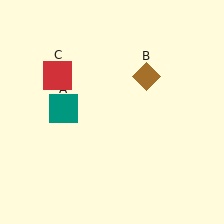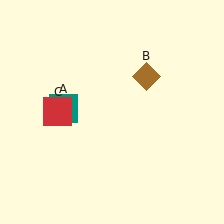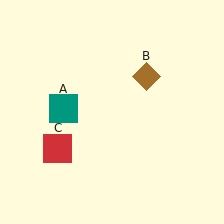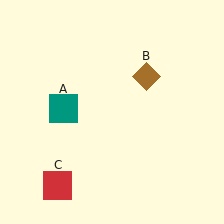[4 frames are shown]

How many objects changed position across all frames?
1 object changed position: red square (object C).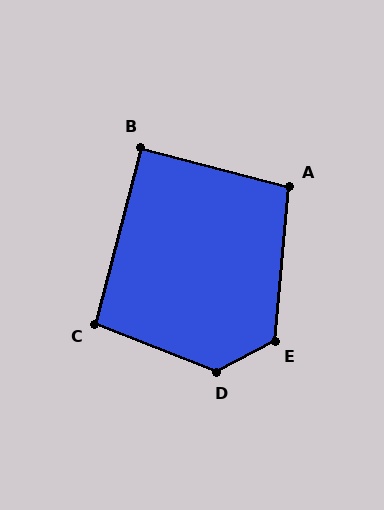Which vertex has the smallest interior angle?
B, at approximately 90 degrees.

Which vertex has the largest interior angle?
D, at approximately 131 degrees.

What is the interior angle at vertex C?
Approximately 97 degrees (obtuse).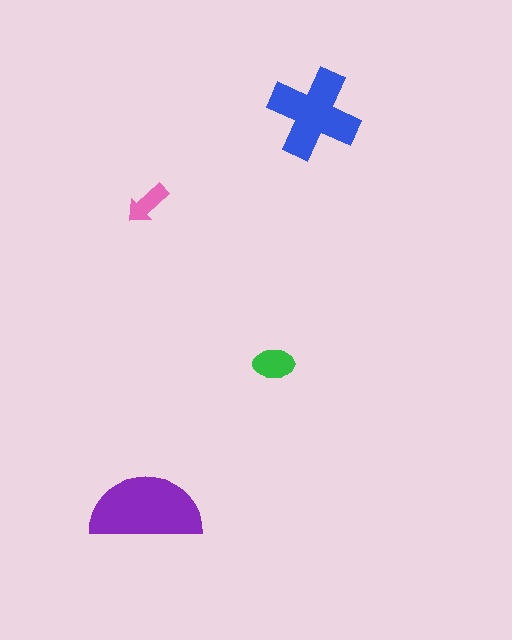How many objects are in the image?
There are 4 objects in the image.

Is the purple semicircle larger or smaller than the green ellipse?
Larger.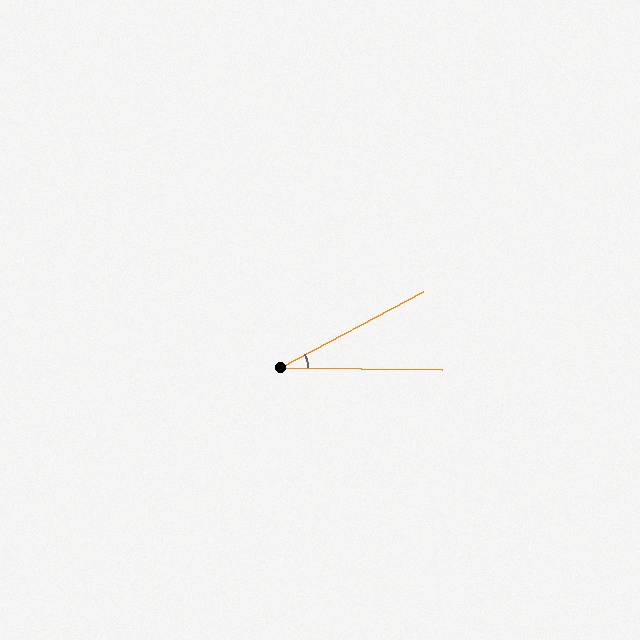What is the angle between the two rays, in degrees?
Approximately 28 degrees.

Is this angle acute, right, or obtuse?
It is acute.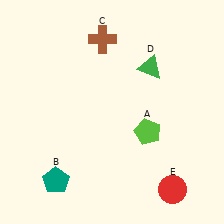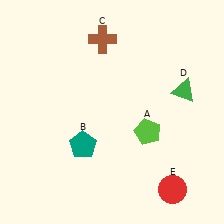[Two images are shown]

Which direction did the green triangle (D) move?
The green triangle (D) moved right.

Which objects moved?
The objects that moved are: the teal pentagon (B), the green triangle (D).